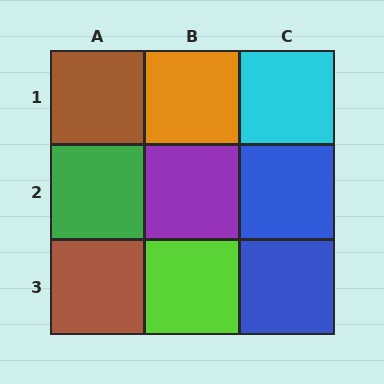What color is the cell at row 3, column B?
Lime.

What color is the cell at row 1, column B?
Orange.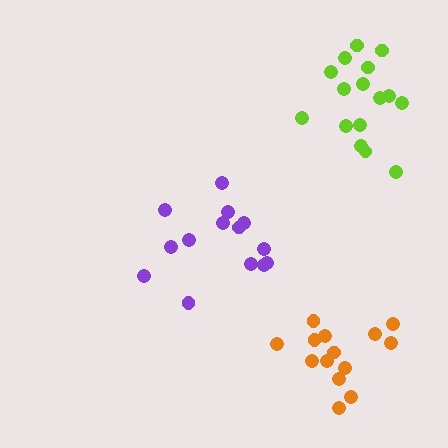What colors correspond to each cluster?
The clusters are colored: purple, lime, orange.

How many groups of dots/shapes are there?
There are 3 groups.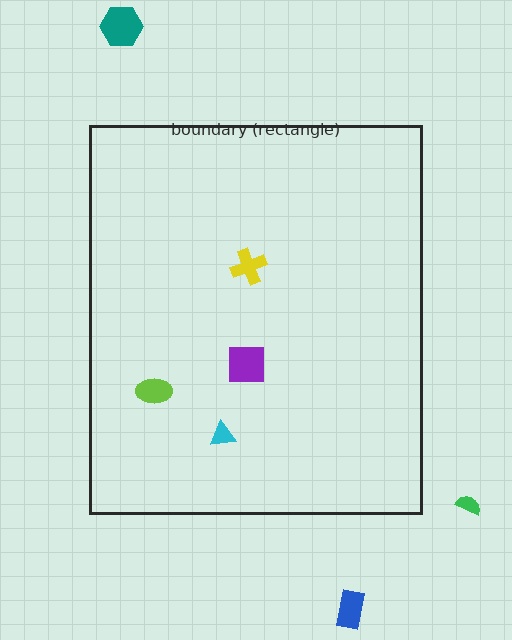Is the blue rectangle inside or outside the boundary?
Outside.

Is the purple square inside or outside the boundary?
Inside.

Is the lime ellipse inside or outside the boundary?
Inside.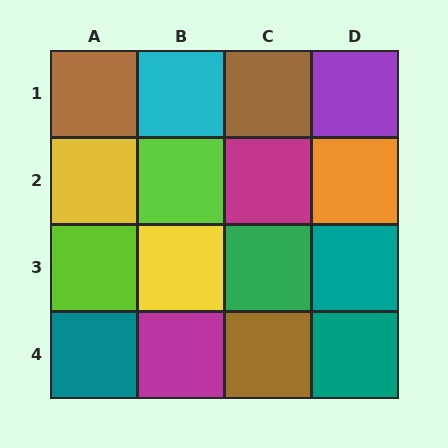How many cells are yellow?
2 cells are yellow.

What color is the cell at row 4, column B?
Magenta.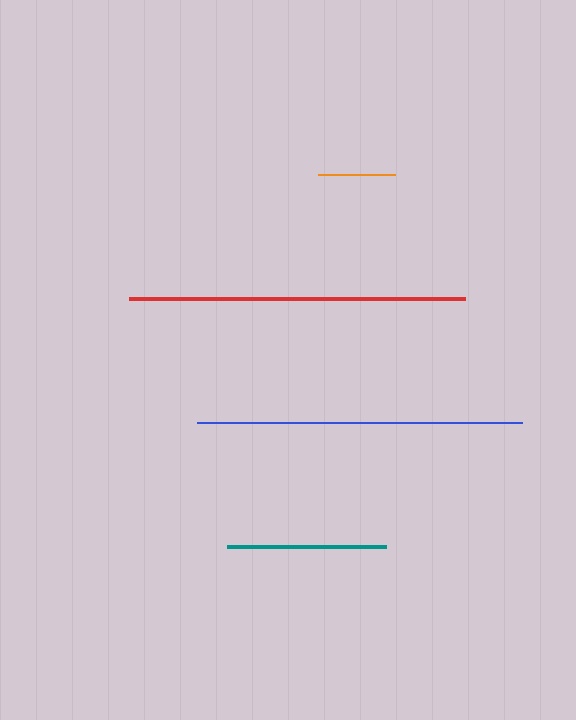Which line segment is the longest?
The red line is the longest at approximately 336 pixels.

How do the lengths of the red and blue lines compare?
The red and blue lines are approximately the same length.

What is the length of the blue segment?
The blue segment is approximately 326 pixels long.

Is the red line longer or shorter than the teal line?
The red line is longer than the teal line.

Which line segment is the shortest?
The orange line is the shortest at approximately 77 pixels.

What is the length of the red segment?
The red segment is approximately 336 pixels long.